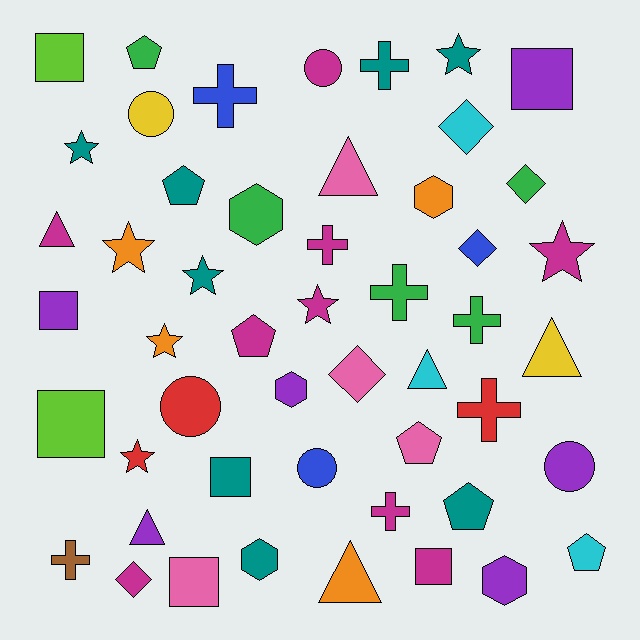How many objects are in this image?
There are 50 objects.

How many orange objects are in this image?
There are 4 orange objects.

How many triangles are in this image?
There are 6 triangles.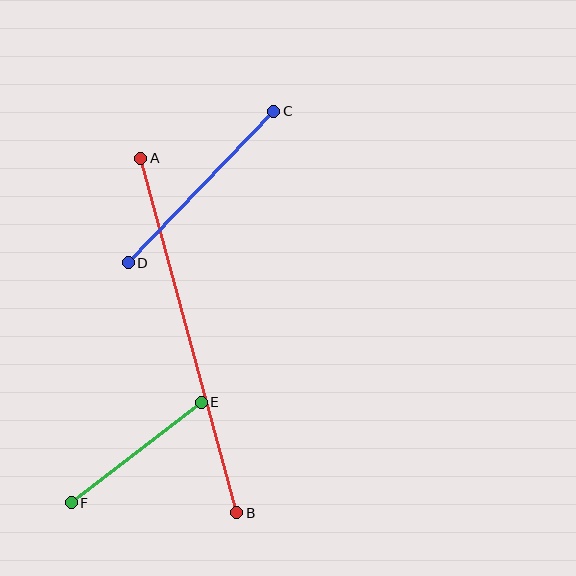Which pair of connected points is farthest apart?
Points A and B are farthest apart.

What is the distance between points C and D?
The distance is approximately 210 pixels.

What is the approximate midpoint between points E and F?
The midpoint is at approximately (136, 453) pixels.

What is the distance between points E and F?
The distance is approximately 164 pixels.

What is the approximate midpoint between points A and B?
The midpoint is at approximately (189, 335) pixels.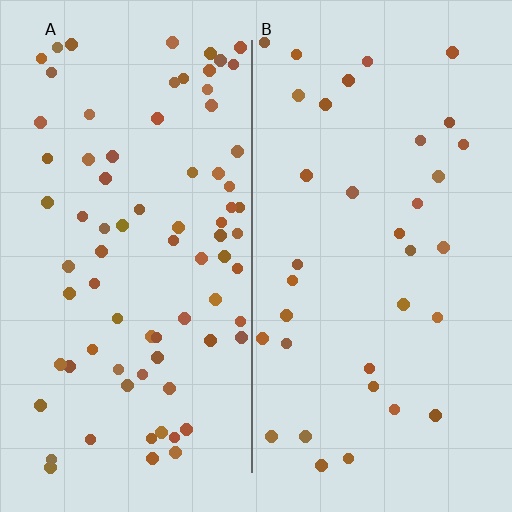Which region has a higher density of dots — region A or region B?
A (the left).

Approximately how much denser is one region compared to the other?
Approximately 2.3× — region A over region B.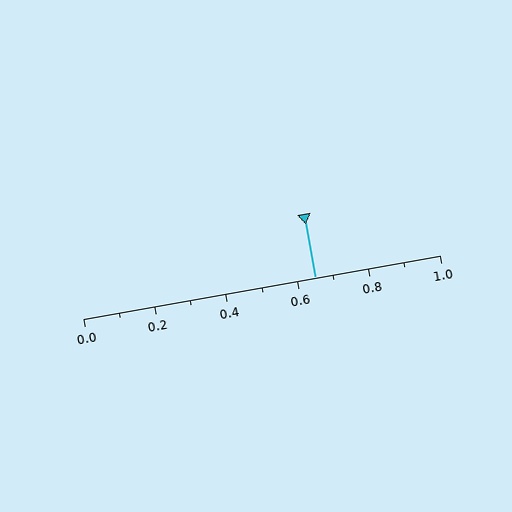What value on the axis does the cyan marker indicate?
The marker indicates approximately 0.65.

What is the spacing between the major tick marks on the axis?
The major ticks are spaced 0.2 apart.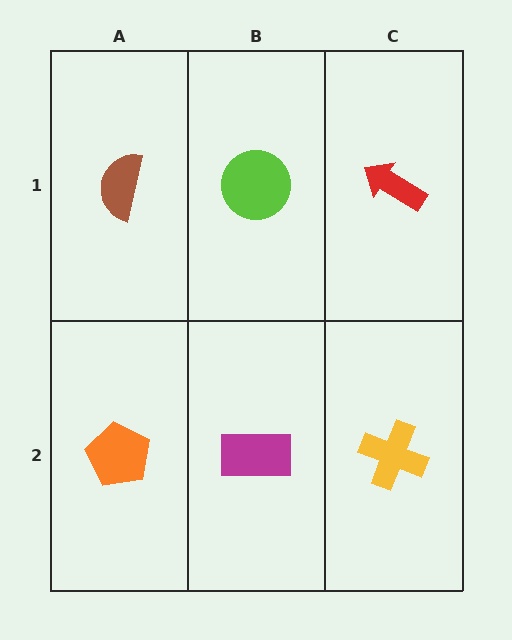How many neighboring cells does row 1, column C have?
2.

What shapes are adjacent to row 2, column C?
A red arrow (row 1, column C), a magenta rectangle (row 2, column B).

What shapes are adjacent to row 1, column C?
A yellow cross (row 2, column C), a lime circle (row 1, column B).